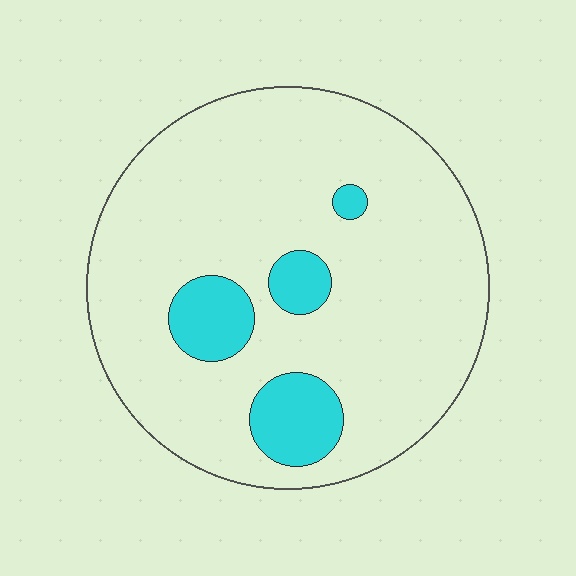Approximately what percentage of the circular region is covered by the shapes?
Approximately 15%.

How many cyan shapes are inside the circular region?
4.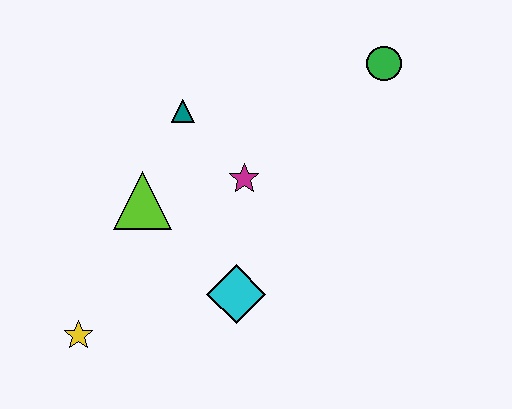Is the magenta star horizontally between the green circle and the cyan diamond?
Yes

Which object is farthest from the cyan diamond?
The green circle is farthest from the cyan diamond.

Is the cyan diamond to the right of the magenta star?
No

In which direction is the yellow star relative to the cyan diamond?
The yellow star is to the left of the cyan diamond.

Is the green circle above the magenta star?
Yes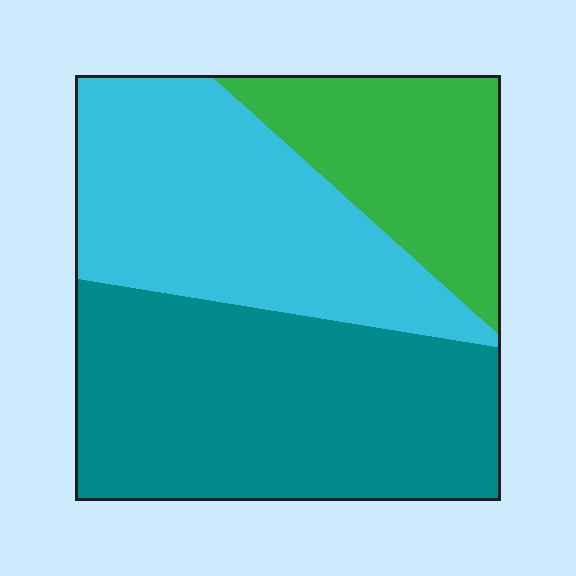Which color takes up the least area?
Green, at roughly 20%.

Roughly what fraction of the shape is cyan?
Cyan covers roughly 35% of the shape.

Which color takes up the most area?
Teal, at roughly 45%.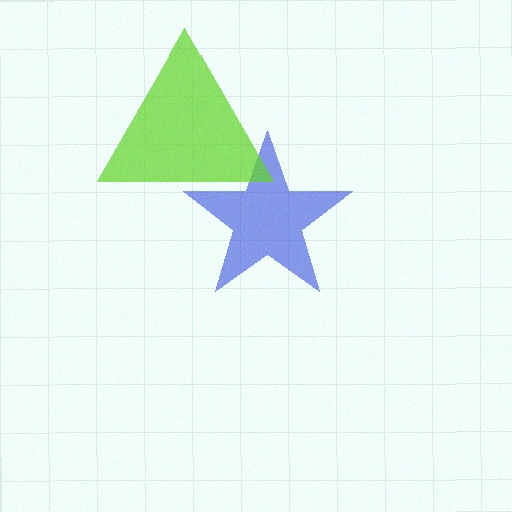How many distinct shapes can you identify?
There are 2 distinct shapes: a blue star, a lime triangle.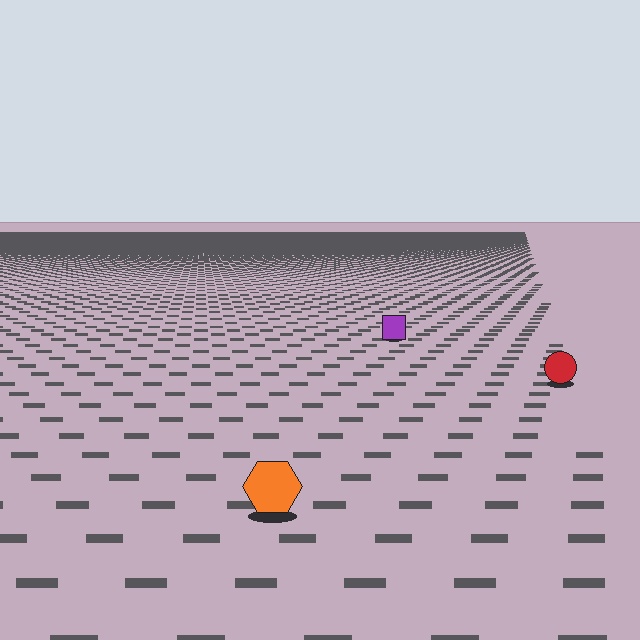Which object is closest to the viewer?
The orange hexagon is closest. The texture marks near it are larger and more spread out.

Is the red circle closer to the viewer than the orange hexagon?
No. The orange hexagon is closer — you can tell from the texture gradient: the ground texture is coarser near it.